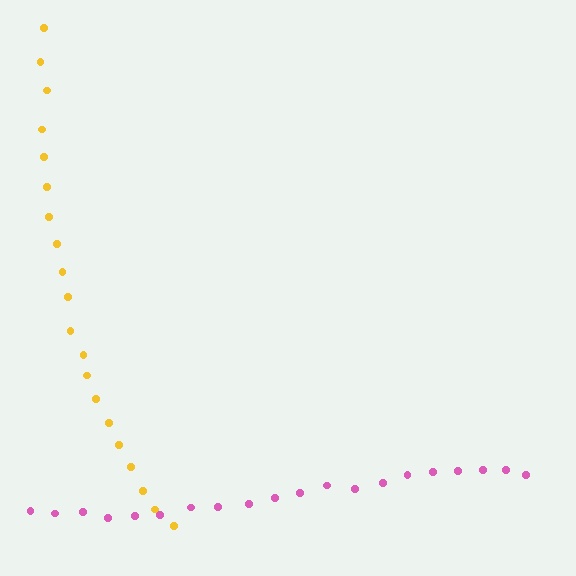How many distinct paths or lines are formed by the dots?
There are 2 distinct paths.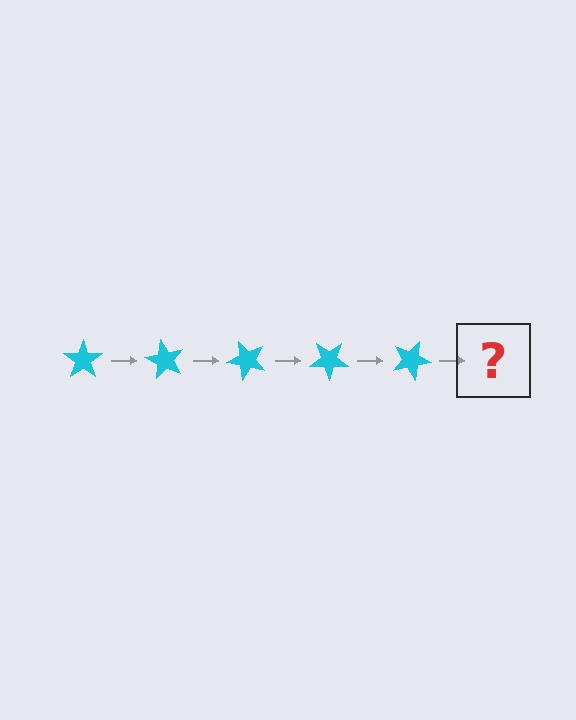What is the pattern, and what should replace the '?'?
The pattern is that the star rotates 60 degrees each step. The '?' should be a cyan star rotated 300 degrees.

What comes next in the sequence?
The next element should be a cyan star rotated 300 degrees.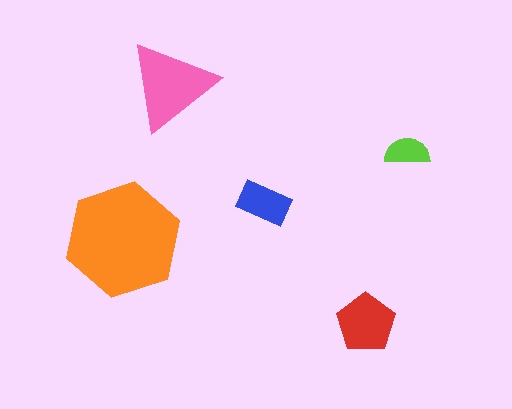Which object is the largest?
The orange hexagon.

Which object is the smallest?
The lime semicircle.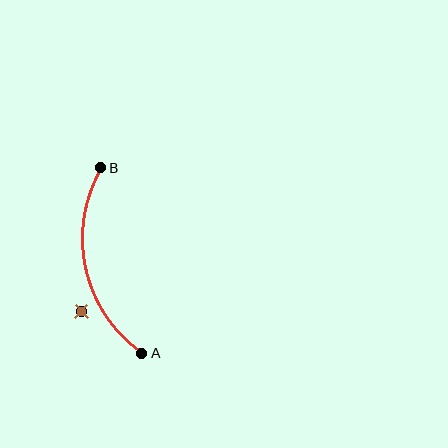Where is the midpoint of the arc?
The arc midpoint is the point on the curve farthest from the straight line joining A and B. It sits to the left of that line.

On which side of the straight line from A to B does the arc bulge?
The arc bulges to the left of the straight line connecting A and B.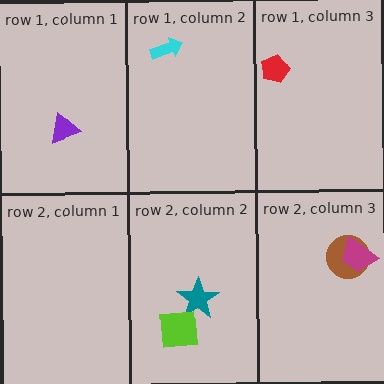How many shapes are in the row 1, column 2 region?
1.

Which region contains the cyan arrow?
The row 1, column 2 region.